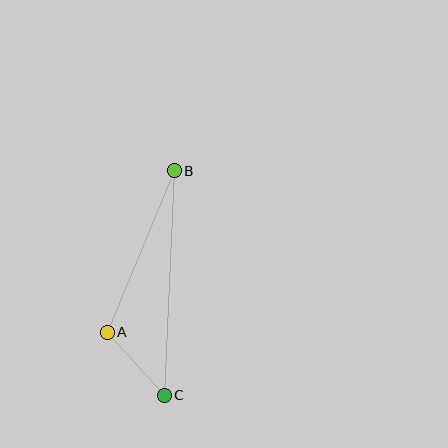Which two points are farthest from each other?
Points B and C are farthest from each other.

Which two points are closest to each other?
Points A and C are closest to each other.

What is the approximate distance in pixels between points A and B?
The distance between A and B is approximately 175 pixels.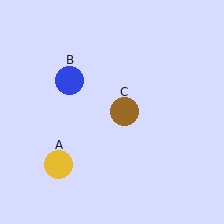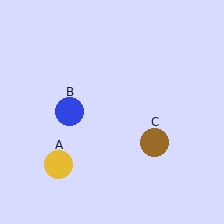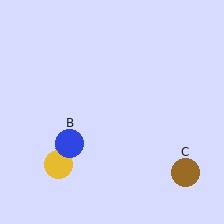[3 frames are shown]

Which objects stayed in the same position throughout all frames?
Yellow circle (object A) remained stationary.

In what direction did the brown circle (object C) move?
The brown circle (object C) moved down and to the right.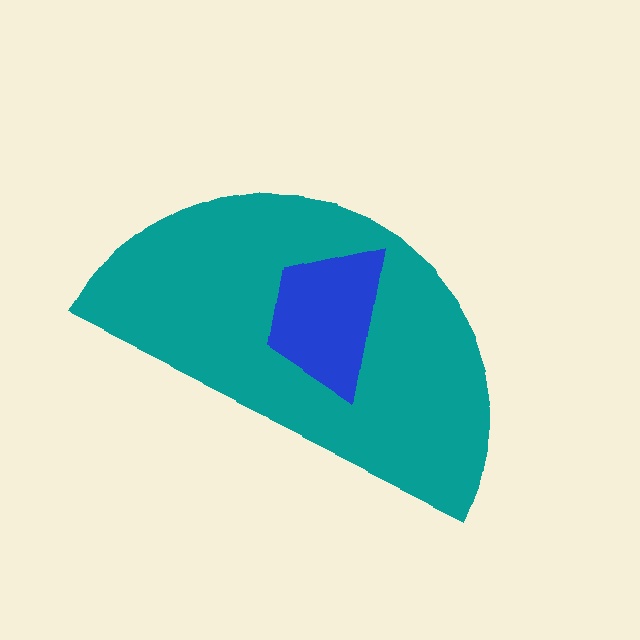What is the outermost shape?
The teal semicircle.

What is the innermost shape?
The blue trapezoid.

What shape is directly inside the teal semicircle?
The blue trapezoid.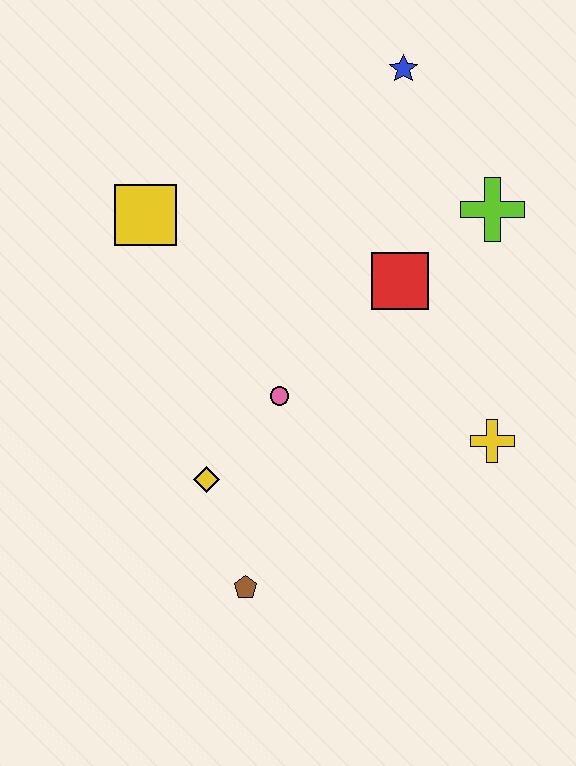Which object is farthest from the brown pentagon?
The blue star is farthest from the brown pentagon.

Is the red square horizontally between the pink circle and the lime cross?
Yes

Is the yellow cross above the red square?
No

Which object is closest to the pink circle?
The yellow diamond is closest to the pink circle.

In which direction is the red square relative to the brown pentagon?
The red square is above the brown pentagon.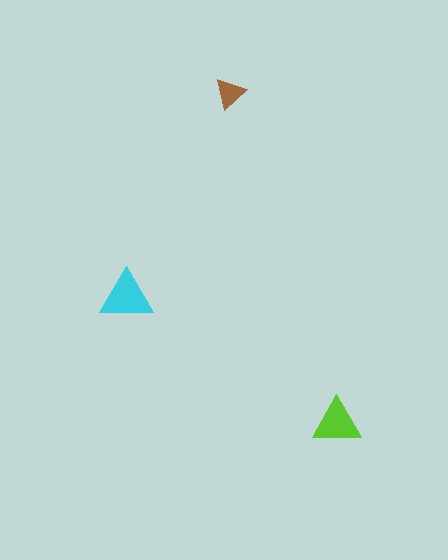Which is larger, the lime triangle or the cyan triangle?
The cyan one.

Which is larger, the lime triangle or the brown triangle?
The lime one.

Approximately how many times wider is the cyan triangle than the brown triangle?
About 1.5 times wider.